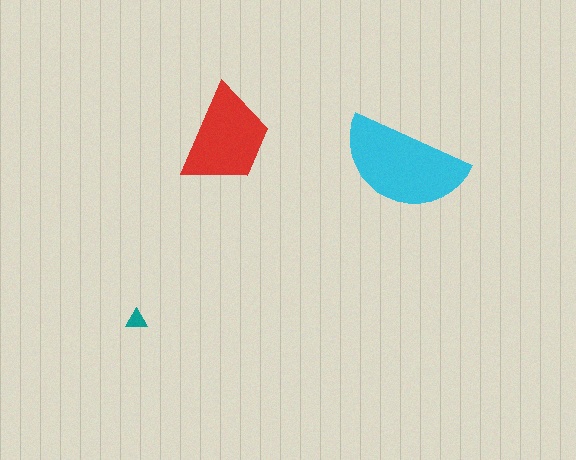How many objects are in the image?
There are 3 objects in the image.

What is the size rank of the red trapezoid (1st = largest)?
2nd.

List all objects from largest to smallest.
The cyan semicircle, the red trapezoid, the teal triangle.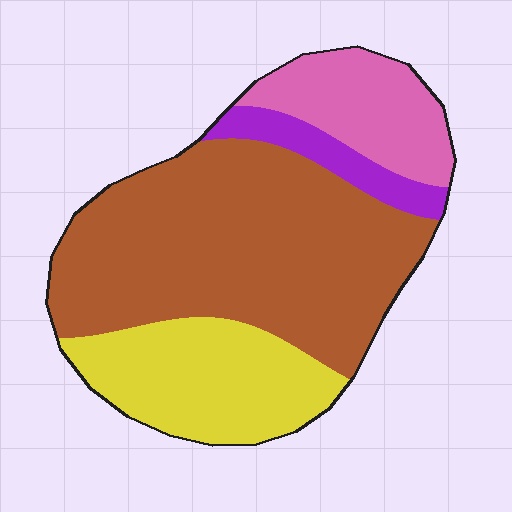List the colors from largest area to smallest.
From largest to smallest: brown, yellow, pink, purple.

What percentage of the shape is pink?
Pink covers 15% of the shape.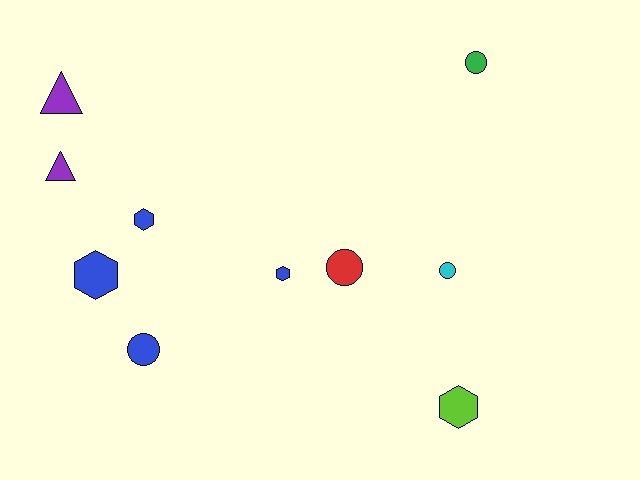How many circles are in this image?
There are 4 circles.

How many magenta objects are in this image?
There are no magenta objects.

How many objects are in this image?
There are 10 objects.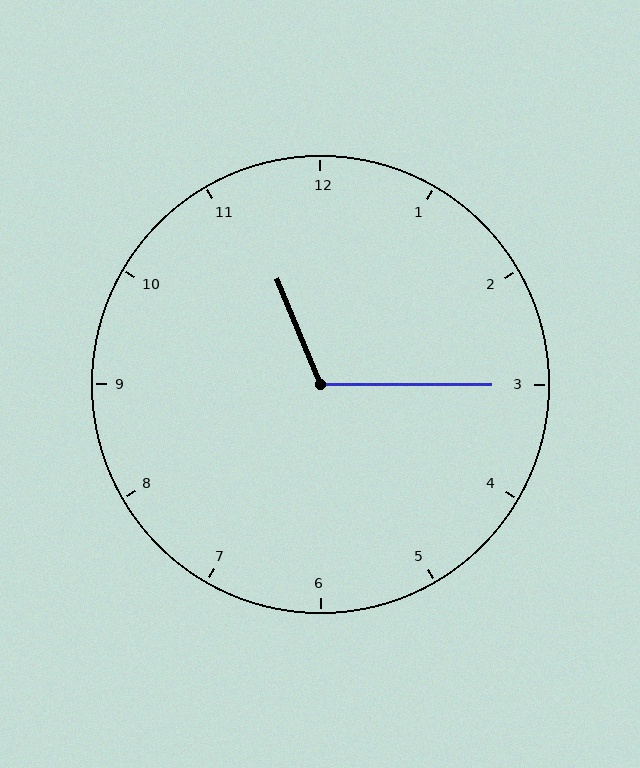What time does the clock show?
11:15.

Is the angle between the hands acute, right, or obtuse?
It is obtuse.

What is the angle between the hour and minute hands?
Approximately 112 degrees.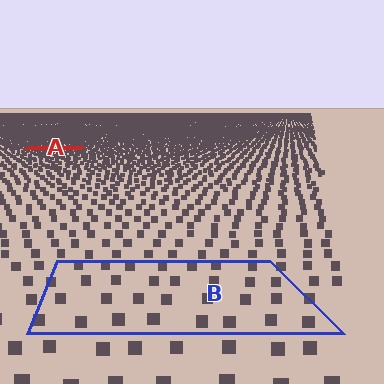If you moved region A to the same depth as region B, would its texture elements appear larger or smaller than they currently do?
They would appear larger. At a closer depth, the same texture elements are projected at a bigger on-screen size.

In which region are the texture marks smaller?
The texture marks are smaller in region A, because it is farther away.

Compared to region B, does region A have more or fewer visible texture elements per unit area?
Region A has more texture elements per unit area — they are packed more densely because it is farther away.